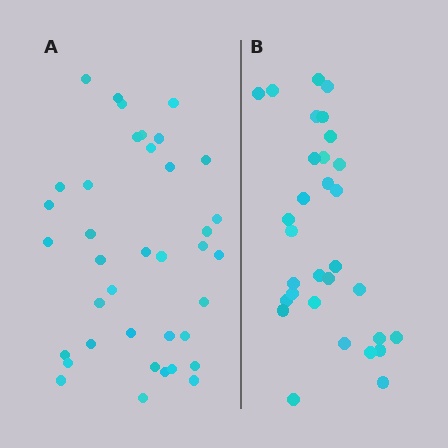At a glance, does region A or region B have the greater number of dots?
Region A (the left region) has more dots.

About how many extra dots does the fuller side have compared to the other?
Region A has roughly 8 or so more dots than region B.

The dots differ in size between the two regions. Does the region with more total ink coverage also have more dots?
No. Region B has more total ink coverage because its dots are larger, but region A actually contains more individual dots. Total area can be misleading — the number of items is what matters here.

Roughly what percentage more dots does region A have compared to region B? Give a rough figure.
About 25% more.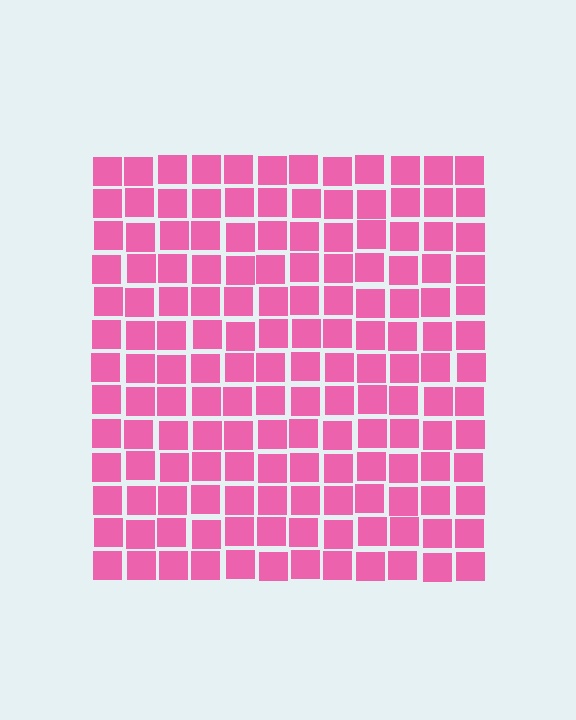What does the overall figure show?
The overall figure shows a square.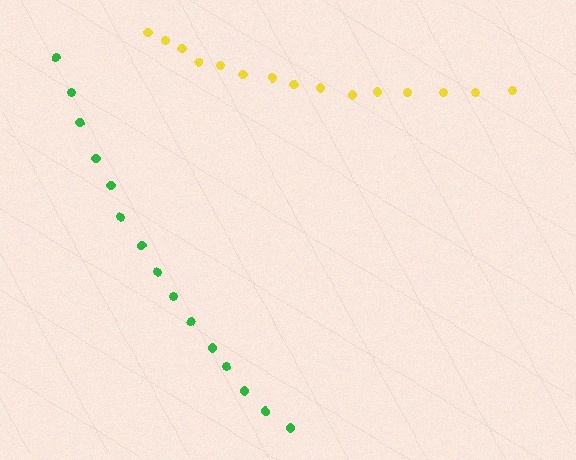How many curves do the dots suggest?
There are 2 distinct paths.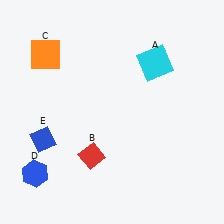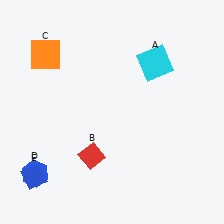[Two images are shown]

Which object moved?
The blue diamond (E) moved down.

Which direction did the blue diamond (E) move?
The blue diamond (E) moved down.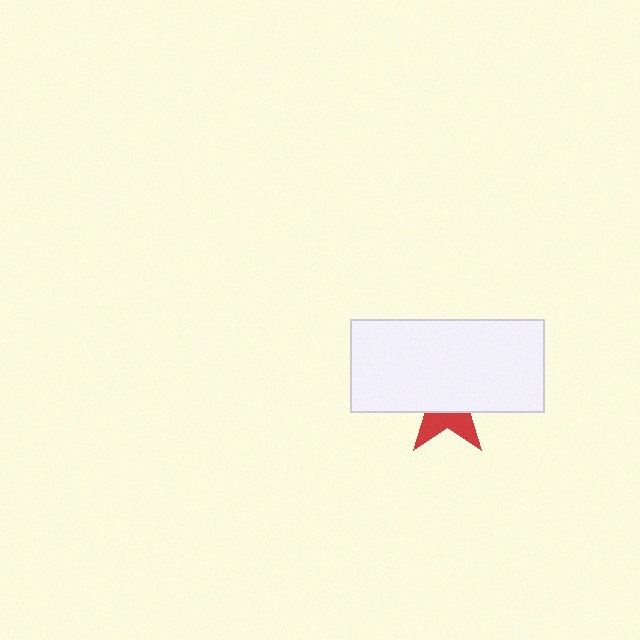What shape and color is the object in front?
The object in front is a white rectangle.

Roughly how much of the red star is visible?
A small part of it is visible (roughly 34%).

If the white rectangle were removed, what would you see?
You would see the complete red star.